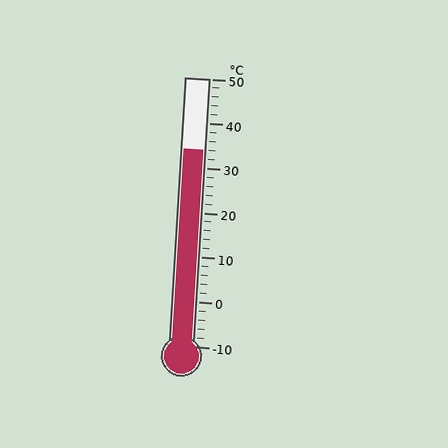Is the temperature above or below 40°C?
The temperature is below 40°C.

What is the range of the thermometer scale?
The thermometer scale ranges from -10°C to 50°C.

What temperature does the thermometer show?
The thermometer shows approximately 34°C.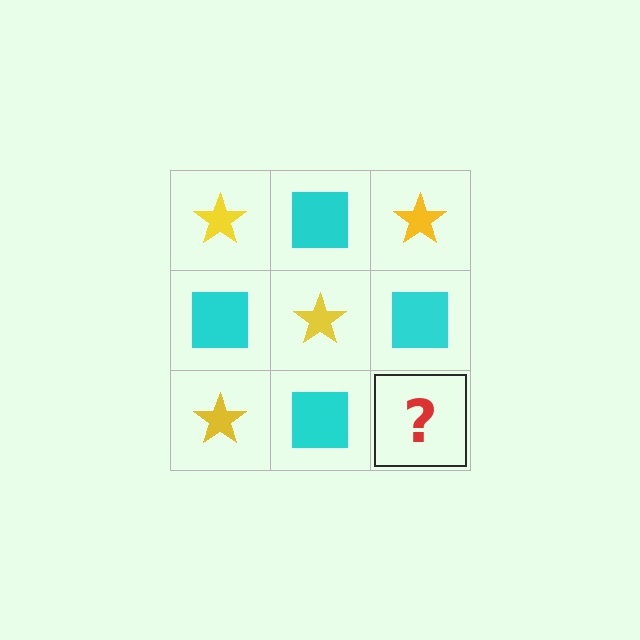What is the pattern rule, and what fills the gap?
The rule is that it alternates yellow star and cyan square in a checkerboard pattern. The gap should be filled with a yellow star.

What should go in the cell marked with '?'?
The missing cell should contain a yellow star.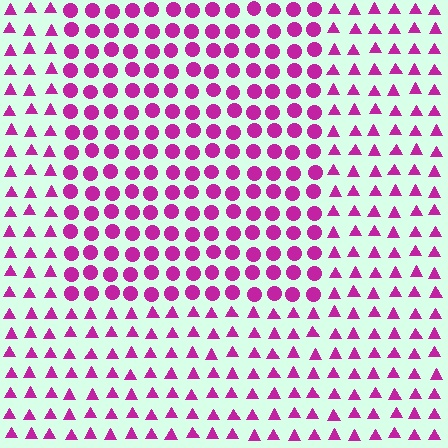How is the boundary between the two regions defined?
The boundary is defined by a change in element shape: circles inside vs. triangles outside. All elements share the same color and spacing.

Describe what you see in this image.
The image is filled with small magenta elements arranged in a uniform grid. A rectangle-shaped region contains circles, while the surrounding area contains triangles. The boundary is defined purely by the change in element shape.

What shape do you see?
I see a rectangle.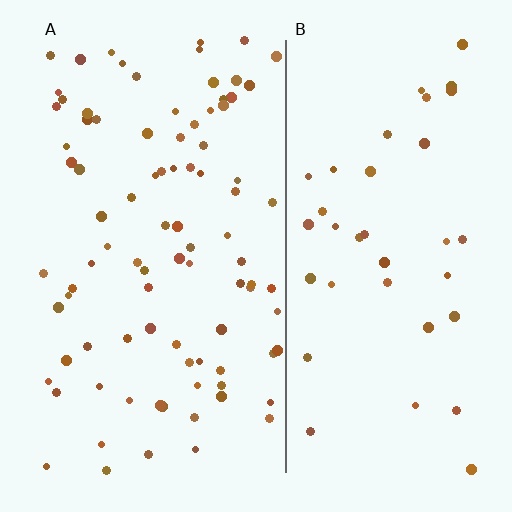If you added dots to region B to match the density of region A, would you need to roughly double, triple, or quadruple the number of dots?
Approximately double.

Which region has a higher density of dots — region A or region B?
A (the left).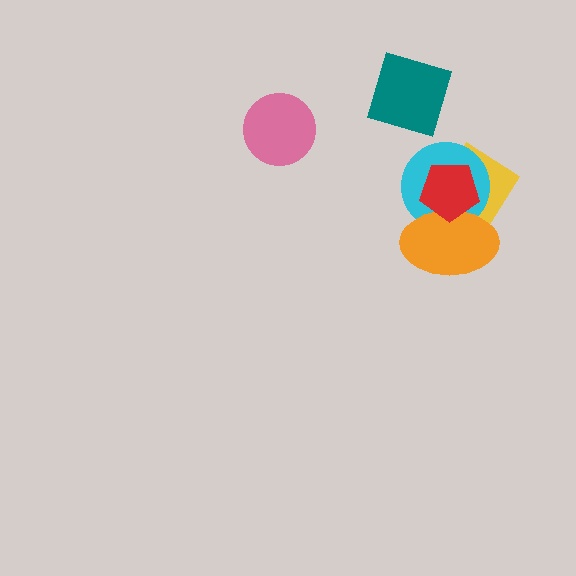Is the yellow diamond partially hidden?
Yes, it is partially covered by another shape.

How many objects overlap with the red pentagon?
3 objects overlap with the red pentagon.